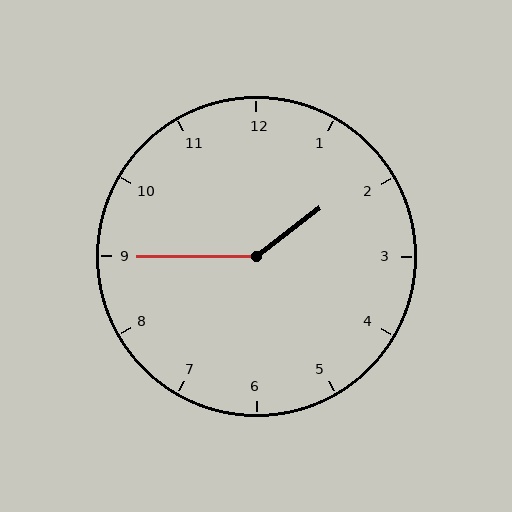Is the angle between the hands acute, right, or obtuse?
It is obtuse.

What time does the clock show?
1:45.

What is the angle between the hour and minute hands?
Approximately 142 degrees.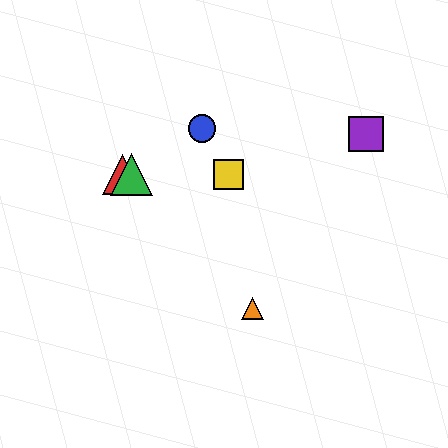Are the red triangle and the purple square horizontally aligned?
No, the red triangle is at y≈174 and the purple square is at y≈134.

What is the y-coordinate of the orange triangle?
The orange triangle is at y≈309.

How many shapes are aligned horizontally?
3 shapes (the red triangle, the green triangle, the yellow square) are aligned horizontally.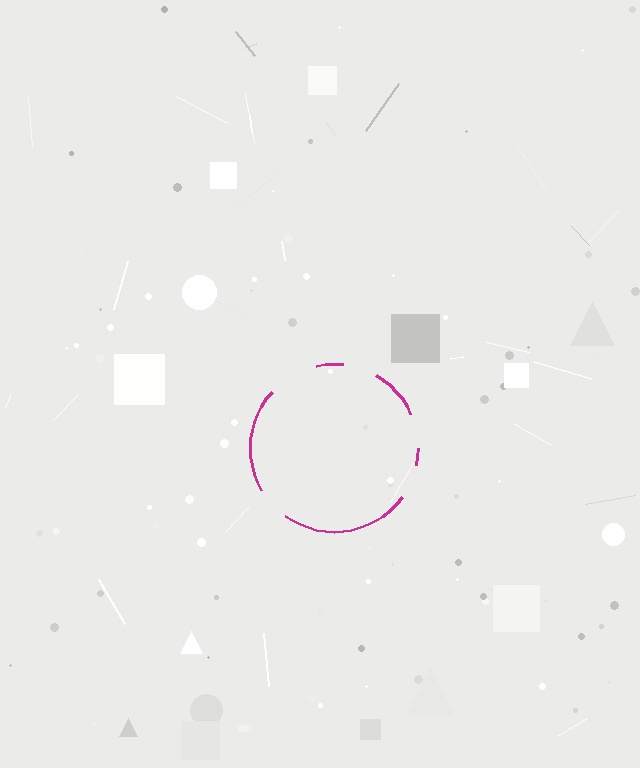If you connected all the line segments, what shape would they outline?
They would outline a circle.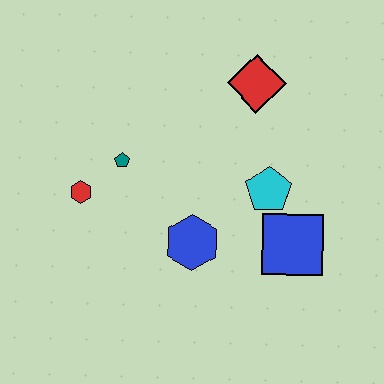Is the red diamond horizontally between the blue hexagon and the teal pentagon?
No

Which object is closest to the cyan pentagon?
The blue square is closest to the cyan pentagon.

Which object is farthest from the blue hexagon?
The red diamond is farthest from the blue hexagon.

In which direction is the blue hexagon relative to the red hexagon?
The blue hexagon is to the right of the red hexagon.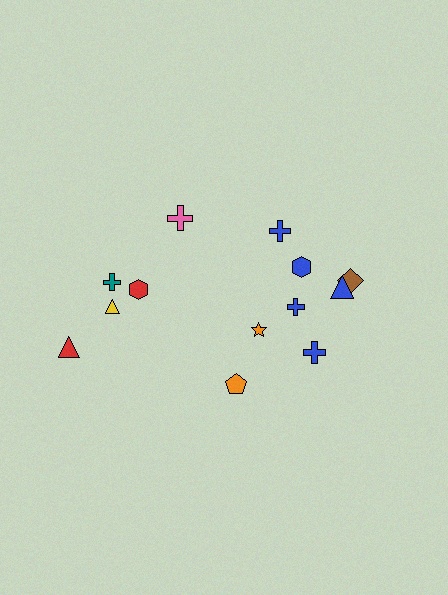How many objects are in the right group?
There are 8 objects.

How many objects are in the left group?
There are 5 objects.